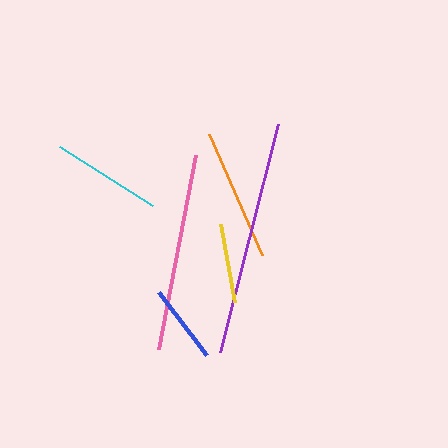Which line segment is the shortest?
The yellow line is the shortest at approximately 78 pixels.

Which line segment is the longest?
The purple line is the longest at approximately 235 pixels.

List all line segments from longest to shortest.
From longest to shortest: purple, pink, orange, cyan, blue, yellow.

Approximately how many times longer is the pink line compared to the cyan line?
The pink line is approximately 1.8 times the length of the cyan line.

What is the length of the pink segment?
The pink segment is approximately 198 pixels long.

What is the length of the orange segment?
The orange segment is approximately 132 pixels long.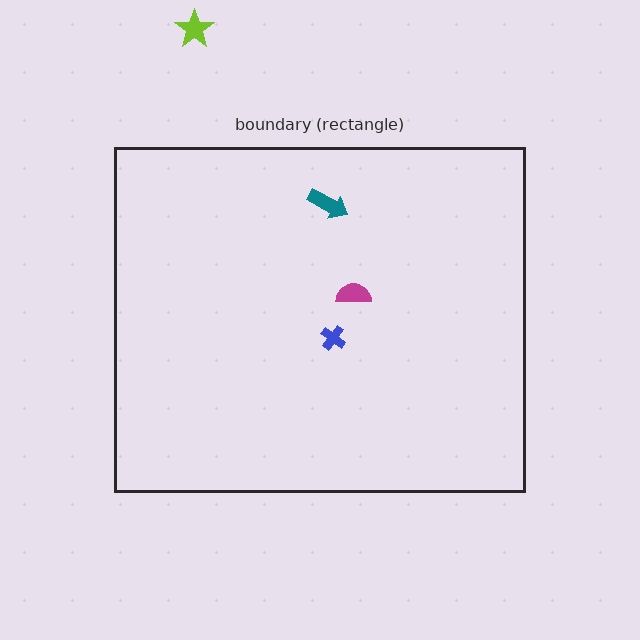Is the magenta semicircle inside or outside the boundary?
Inside.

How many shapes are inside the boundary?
3 inside, 1 outside.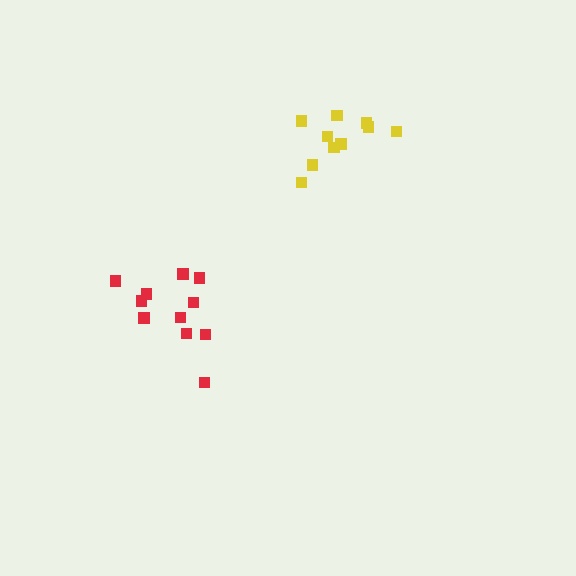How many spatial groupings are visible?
There are 2 spatial groupings.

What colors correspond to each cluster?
The clusters are colored: yellow, red.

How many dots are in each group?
Group 1: 10 dots, Group 2: 11 dots (21 total).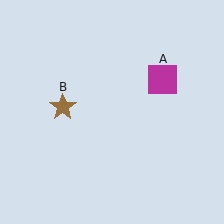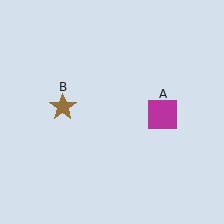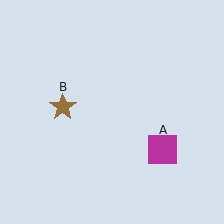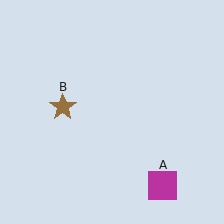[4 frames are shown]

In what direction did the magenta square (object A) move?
The magenta square (object A) moved down.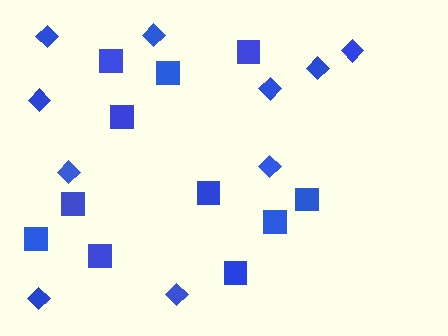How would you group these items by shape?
There are 2 groups: one group of squares (11) and one group of diamonds (10).